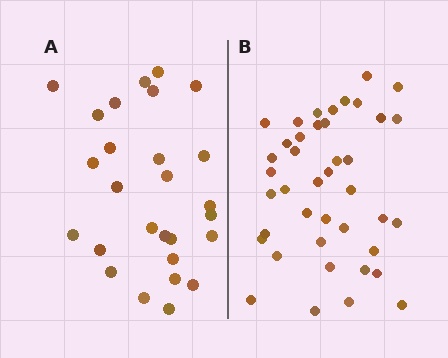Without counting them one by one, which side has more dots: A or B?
Region B (the right region) has more dots.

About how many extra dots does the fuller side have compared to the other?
Region B has approximately 15 more dots than region A.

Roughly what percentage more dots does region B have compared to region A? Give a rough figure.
About 50% more.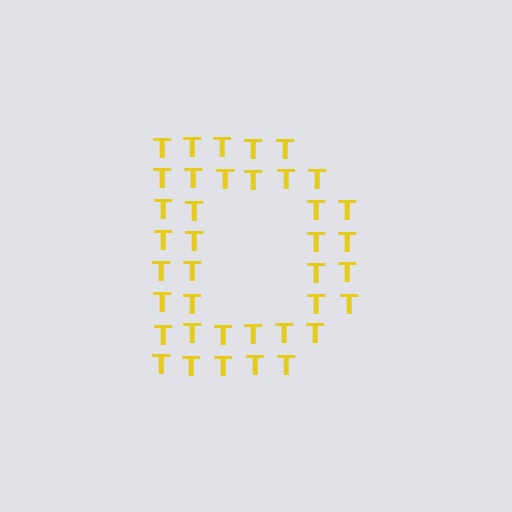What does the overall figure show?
The overall figure shows the letter D.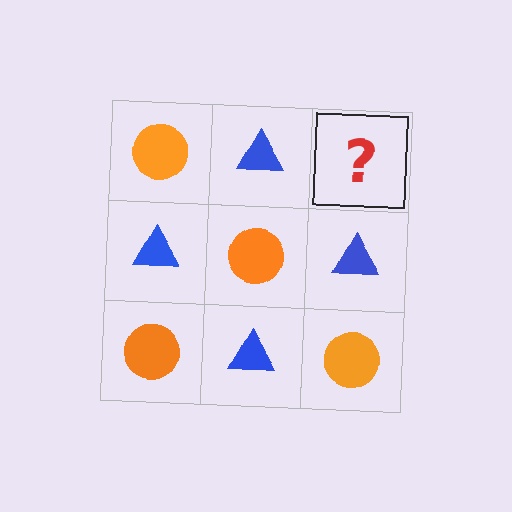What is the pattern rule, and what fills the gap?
The rule is that it alternates orange circle and blue triangle in a checkerboard pattern. The gap should be filled with an orange circle.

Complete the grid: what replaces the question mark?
The question mark should be replaced with an orange circle.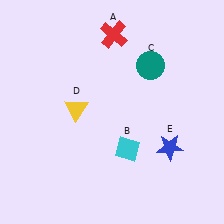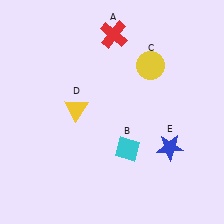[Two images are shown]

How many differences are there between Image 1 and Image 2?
There is 1 difference between the two images.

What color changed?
The circle (C) changed from teal in Image 1 to yellow in Image 2.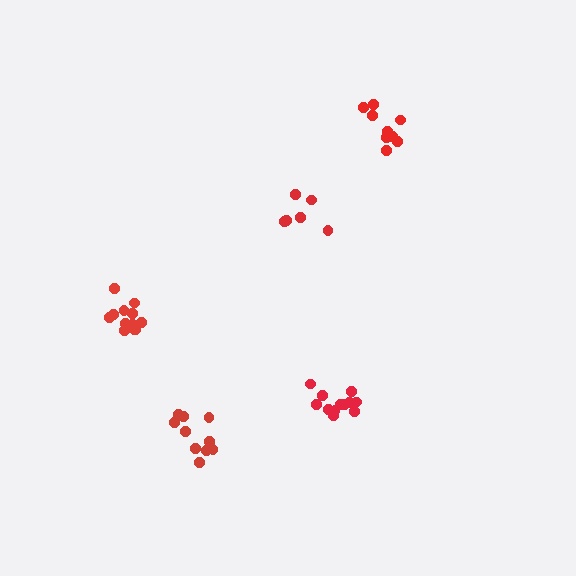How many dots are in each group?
Group 1: 6 dots, Group 2: 12 dots, Group 3: 12 dots, Group 4: 9 dots, Group 5: 10 dots (49 total).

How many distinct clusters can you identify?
There are 5 distinct clusters.